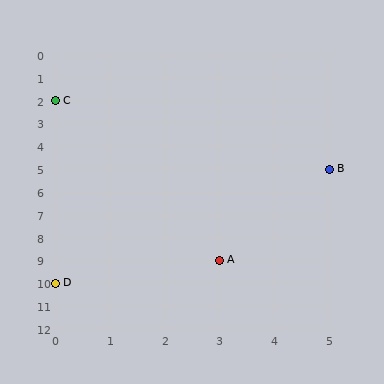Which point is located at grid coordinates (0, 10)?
Point D is at (0, 10).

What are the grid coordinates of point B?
Point B is at grid coordinates (5, 5).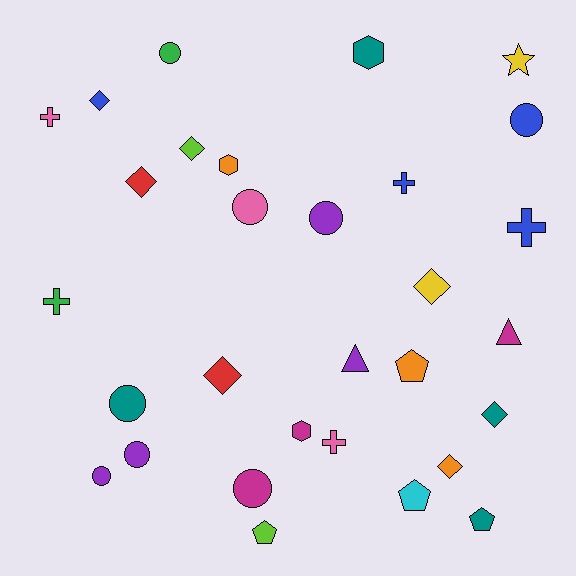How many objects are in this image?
There are 30 objects.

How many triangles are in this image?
There are 2 triangles.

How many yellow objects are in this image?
There are 2 yellow objects.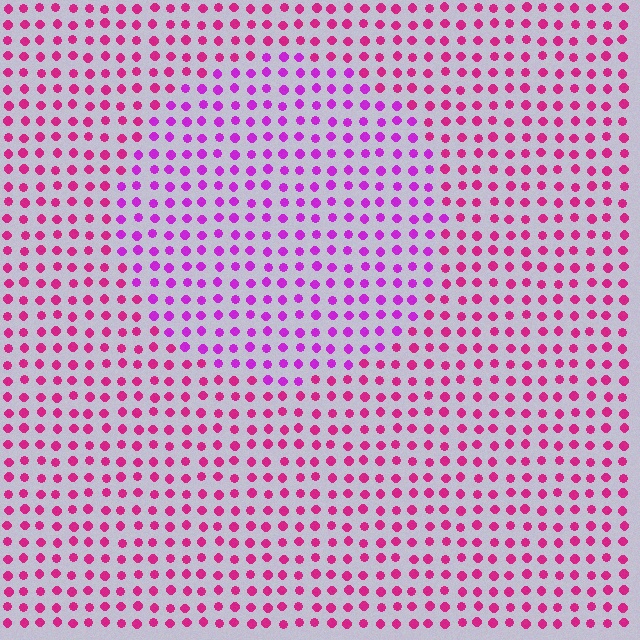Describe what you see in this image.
The image is filled with small magenta elements in a uniform arrangement. A circle-shaped region is visible where the elements are tinted to a slightly different hue, forming a subtle color boundary.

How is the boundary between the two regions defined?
The boundary is defined purely by a slight shift in hue (about 31 degrees). Spacing, size, and orientation are identical on both sides.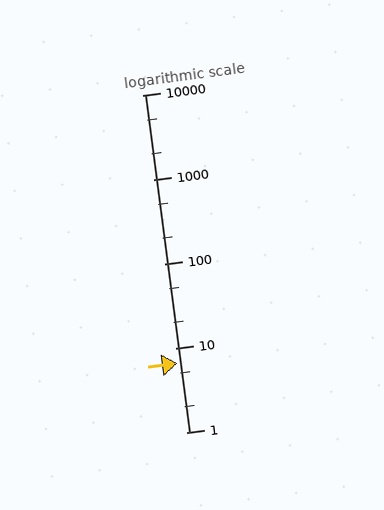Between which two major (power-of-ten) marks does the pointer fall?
The pointer is between 1 and 10.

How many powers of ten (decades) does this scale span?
The scale spans 4 decades, from 1 to 10000.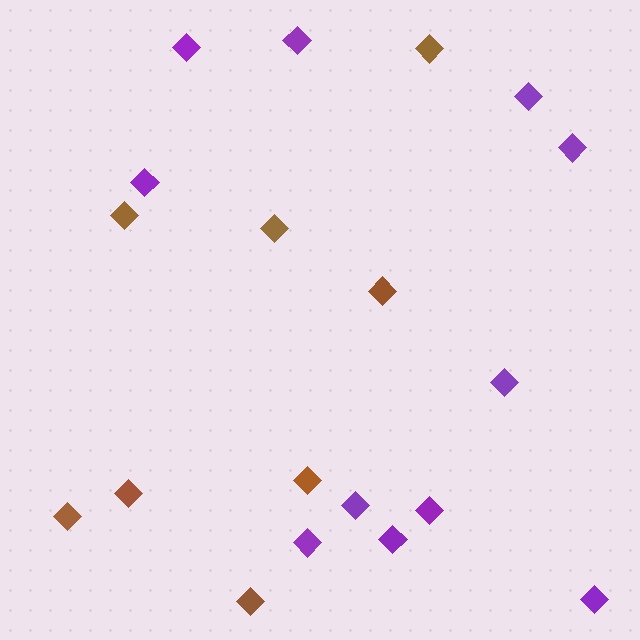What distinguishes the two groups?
There are 2 groups: one group of purple diamonds (11) and one group of brown diamonds (8).